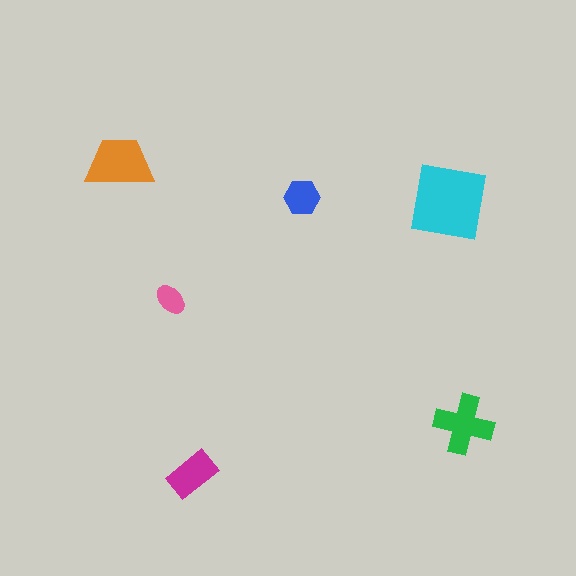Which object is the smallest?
The pink ellipse.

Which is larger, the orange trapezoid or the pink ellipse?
The orange trapezoid.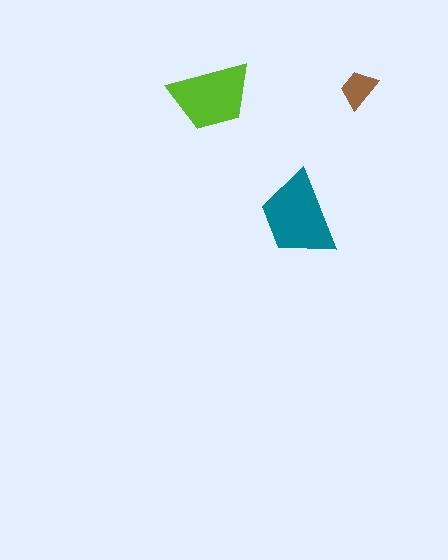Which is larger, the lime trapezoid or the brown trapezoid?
The lime one.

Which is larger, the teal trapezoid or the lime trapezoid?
The teal one.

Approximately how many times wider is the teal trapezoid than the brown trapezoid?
About 2 times wider.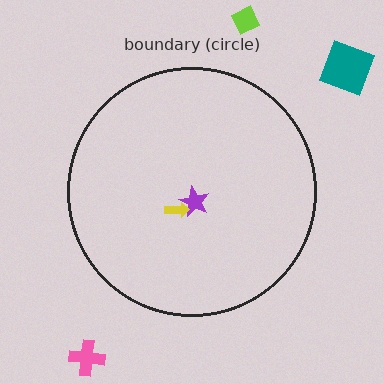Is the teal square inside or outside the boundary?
Outside.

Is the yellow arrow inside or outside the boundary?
Inside.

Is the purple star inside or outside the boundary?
Inside.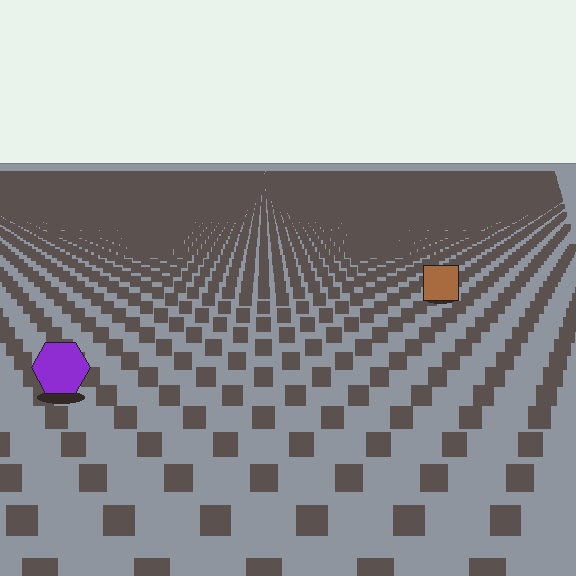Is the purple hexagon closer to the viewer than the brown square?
Yes. The purple hexagon is closer — you can tell from the texture gradient: the ground texture is coarser near it.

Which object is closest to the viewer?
The purple hexagon is closest. The texture marks near it are larger and more spread out.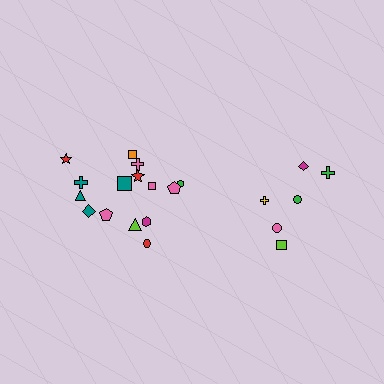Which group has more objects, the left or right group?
The left group.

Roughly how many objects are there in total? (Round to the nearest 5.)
Roughly 20 objects in total.